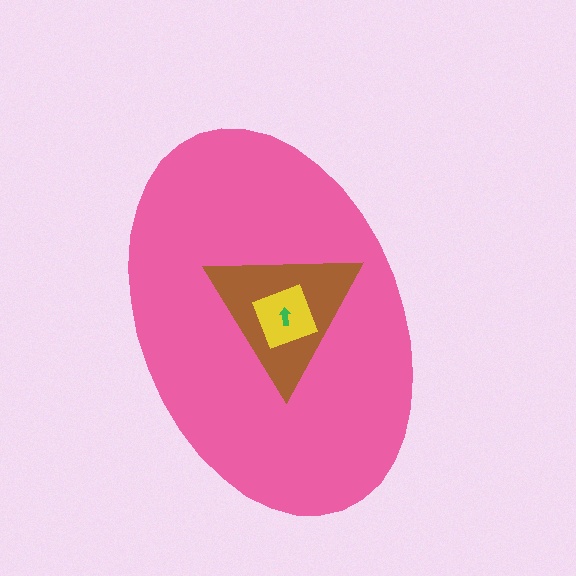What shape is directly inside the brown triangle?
The yellow diamond.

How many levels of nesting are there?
4.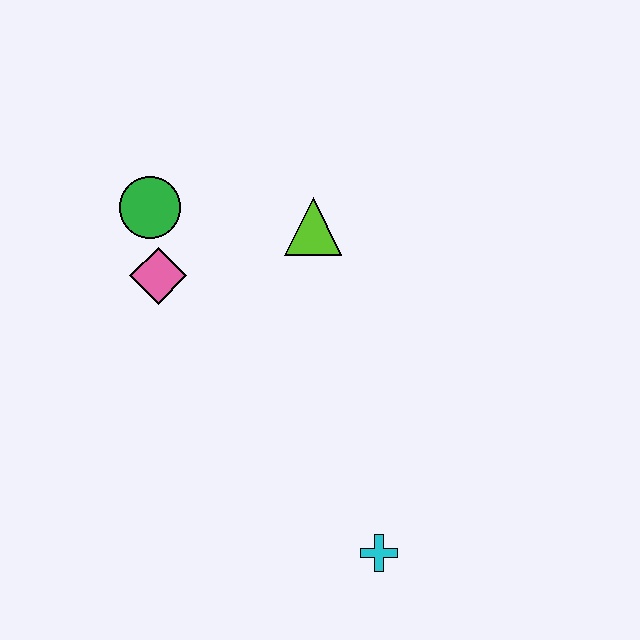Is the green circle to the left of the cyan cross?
Yes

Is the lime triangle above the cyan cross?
Yes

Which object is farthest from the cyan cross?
The green circle is farthest from the cyan cross.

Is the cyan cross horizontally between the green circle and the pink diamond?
No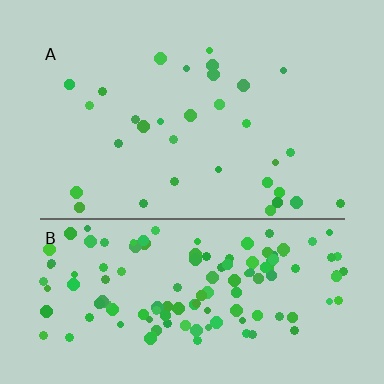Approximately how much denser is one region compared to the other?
Approximately 4.4× — region B over region A.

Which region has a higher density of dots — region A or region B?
B (the bottom).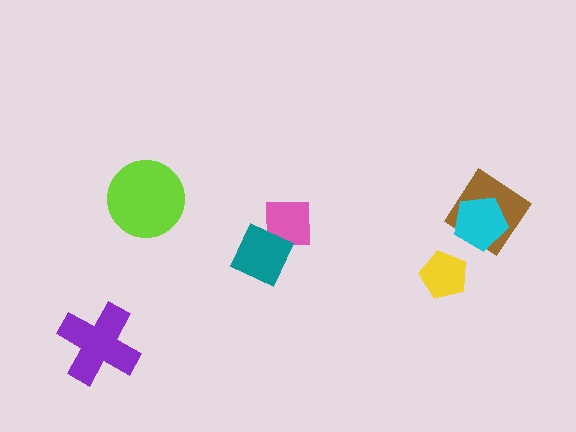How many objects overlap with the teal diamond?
1 object overlaps with the teal diamond.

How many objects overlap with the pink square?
1 object overlaps with the pink square.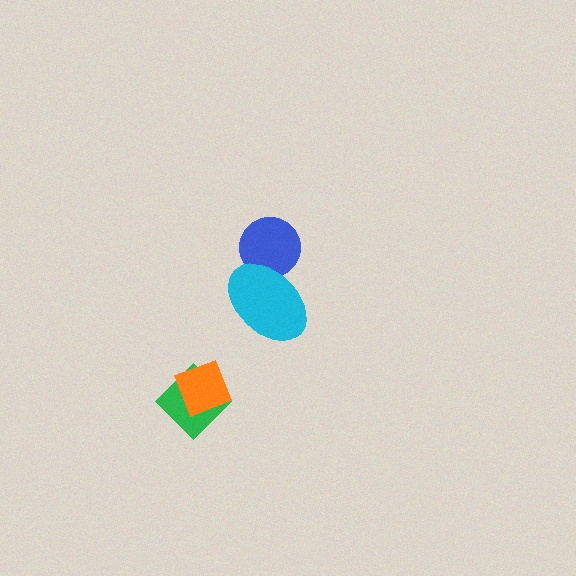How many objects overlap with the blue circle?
1 object overlaps with the blue circle.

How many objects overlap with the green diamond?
1 object overlaps with the green diamond.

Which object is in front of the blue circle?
The cyan ellipse is in front of the blue circle.